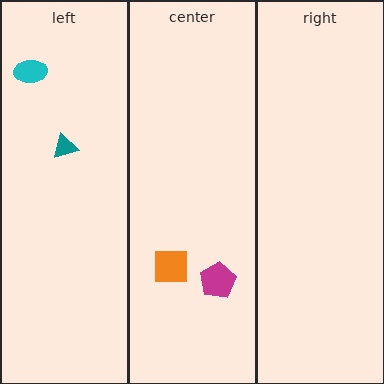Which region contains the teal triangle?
The left region.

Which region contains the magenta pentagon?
The center region.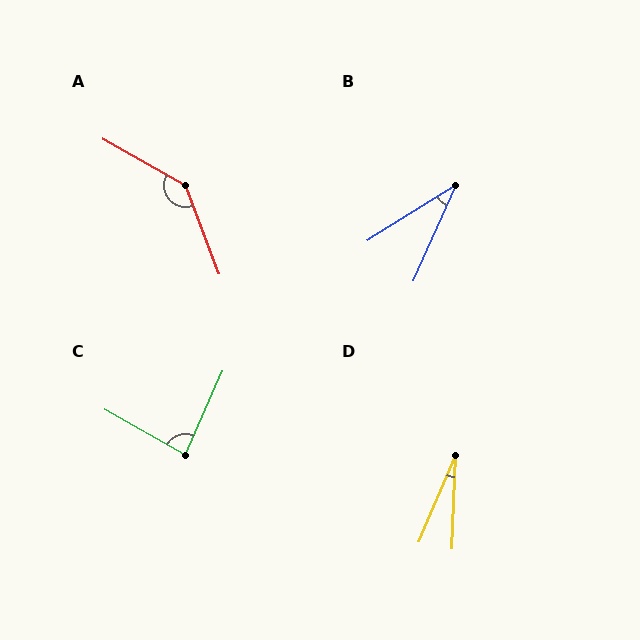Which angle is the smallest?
D, at approximately 21 degrees.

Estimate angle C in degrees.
Approximately 84 degrees.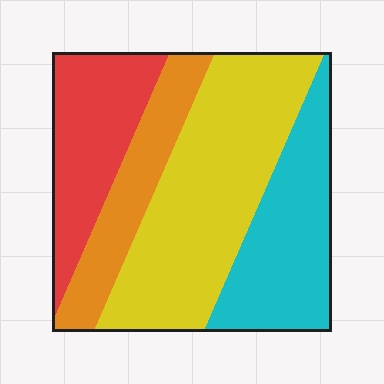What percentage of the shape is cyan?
Cyan takes up about one quarter (1/4) of the shape.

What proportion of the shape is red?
Red covers 20% of the shape.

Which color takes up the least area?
Orange, at roughly 15%.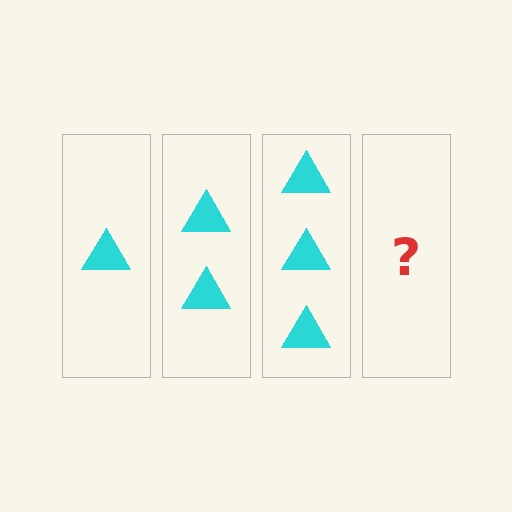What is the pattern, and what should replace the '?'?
The pattern is that each step adds one more triangle. The '?' should be 4 triangles.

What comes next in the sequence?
The next element should be 4 triangles.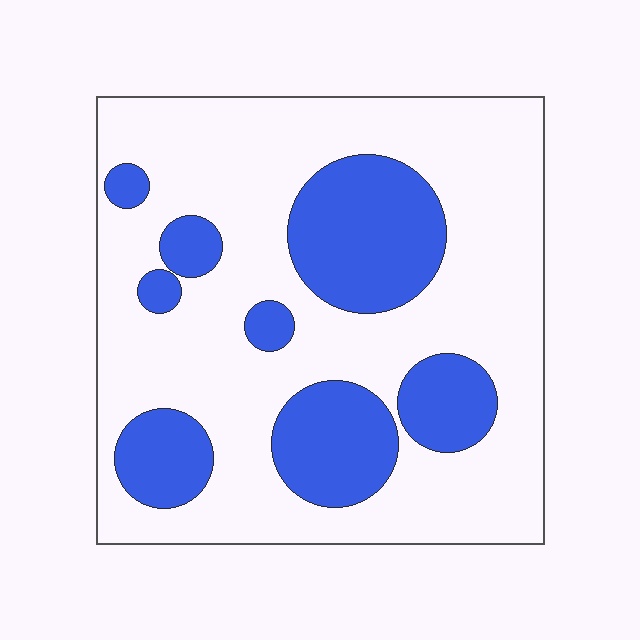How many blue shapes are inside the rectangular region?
8.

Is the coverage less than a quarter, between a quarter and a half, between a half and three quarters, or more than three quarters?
Between a quarter and a half.